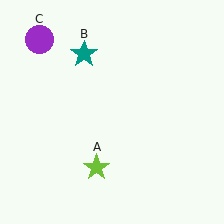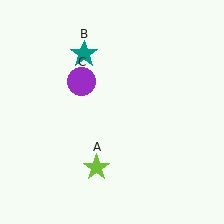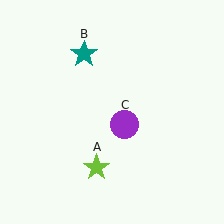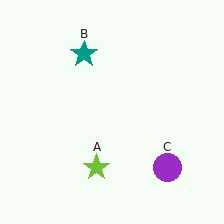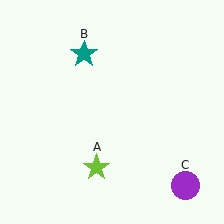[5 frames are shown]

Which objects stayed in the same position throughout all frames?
Lime star (object A) and teal star (object B) remained stationary.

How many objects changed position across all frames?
1 object changed position: purple circle (object C).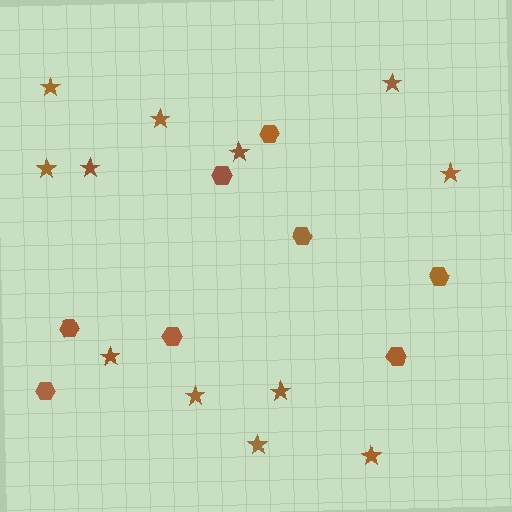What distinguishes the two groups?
There are 2 groups: one group of hexagons (8) and one group of stars (12).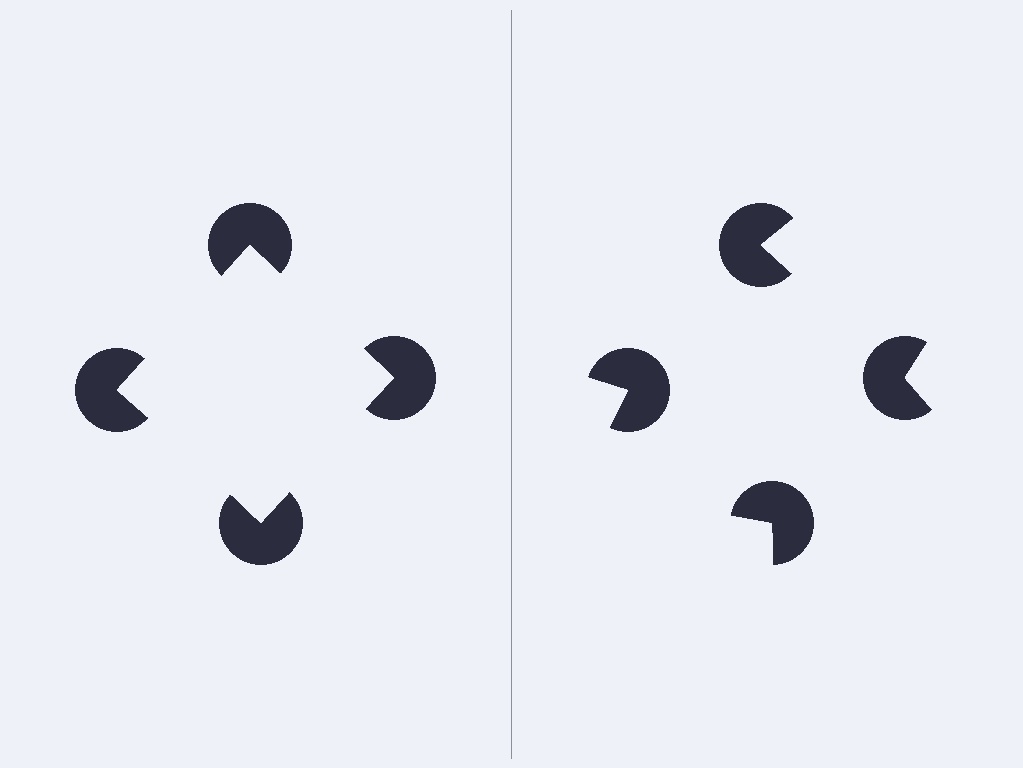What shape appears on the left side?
An illusory square.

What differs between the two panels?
The pac-man discs are positioned identically on both sides; only the wedge orientations differ. On the left they align to a square; on the right they are misaligned.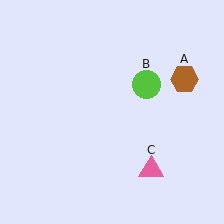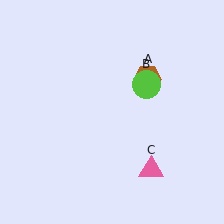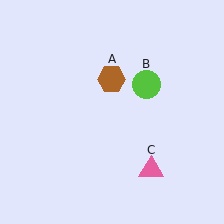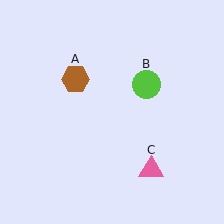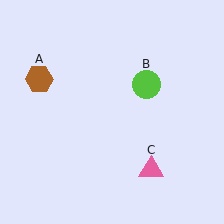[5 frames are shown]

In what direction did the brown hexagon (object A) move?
The brown hexagon (object A) moved left.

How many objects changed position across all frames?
1 object changed position: brown hexagon (object A).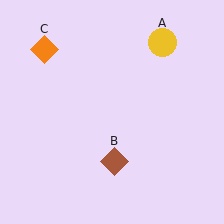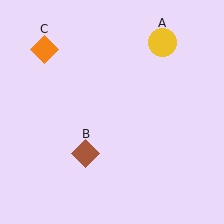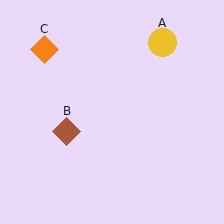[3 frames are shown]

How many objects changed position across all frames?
1 object changed position: brown diamond (object B).